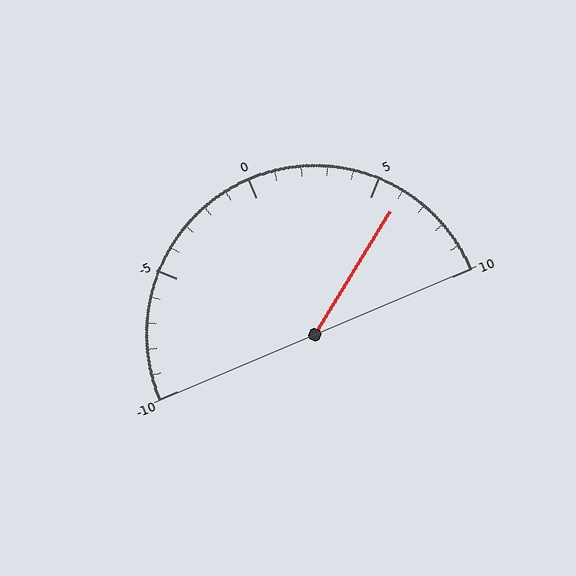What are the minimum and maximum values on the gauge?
The gauge ranges from -10 to 10.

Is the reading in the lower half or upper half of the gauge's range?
The reading is in the upper half of the range (-10 to 10).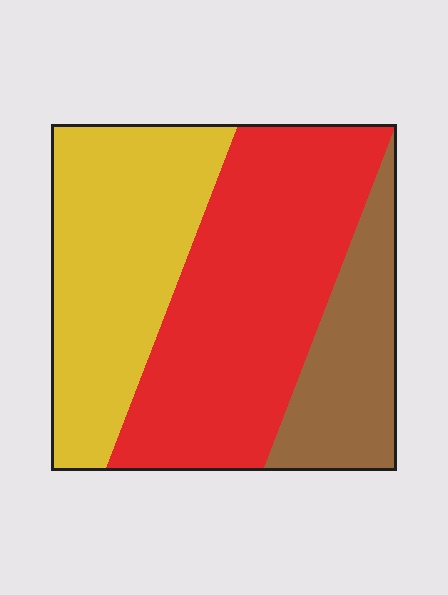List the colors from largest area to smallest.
From largest to smallest: red, yellow, brown.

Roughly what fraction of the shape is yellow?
Yellow takes up about one third (1/3) of the shape.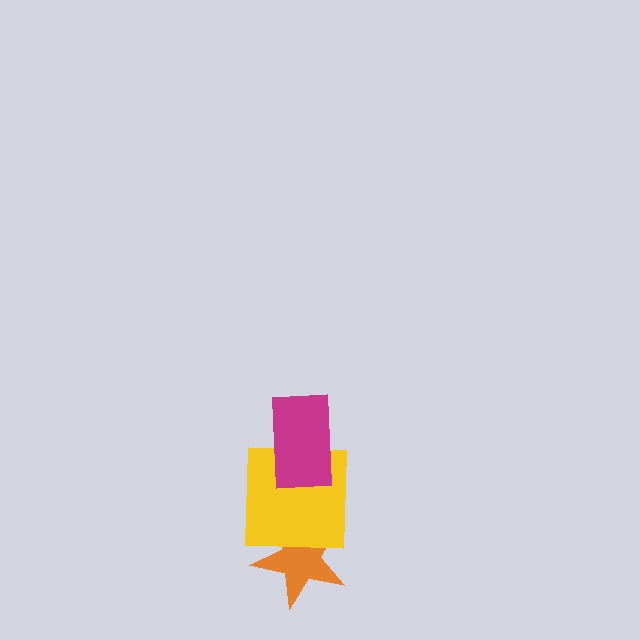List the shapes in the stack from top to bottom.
From top to bottom: the magenta rectangle, the yellow square, the orange star.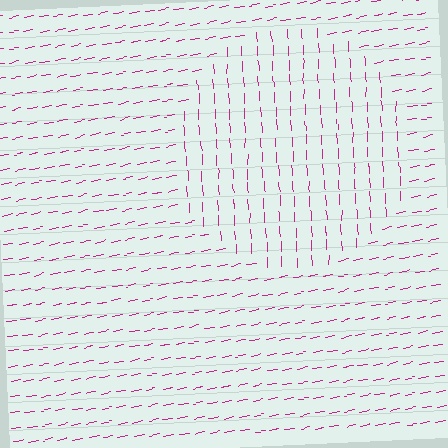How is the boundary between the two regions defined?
The boundary is defined purely by a change in line orientation (approximately 80 degrees difference). All lines are the same color and thickness.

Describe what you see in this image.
The image is filled with small magenta line segments. A circle region in the image has lines oriented differently from the surrounding lines, creating a visible texture boundary.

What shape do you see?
I see a circle.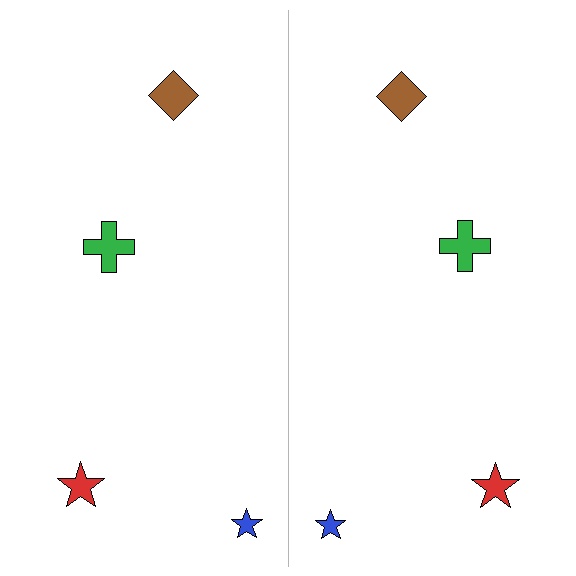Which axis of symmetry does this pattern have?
The pattern has a vertical axis of symmetry running through the center of the image.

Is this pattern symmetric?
Yes, this pattern has bilateral (reflection) symmetry.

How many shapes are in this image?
There are 8 shapes in this image.